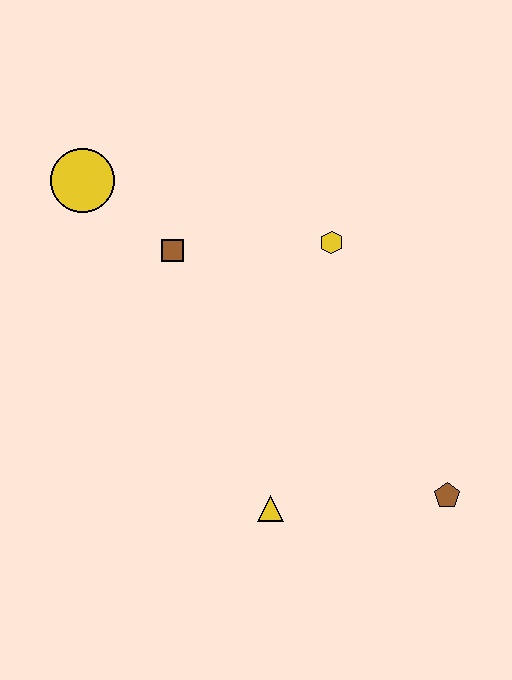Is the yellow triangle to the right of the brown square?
Yes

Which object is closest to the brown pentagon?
The yellow triangle is closest to the brown pentagon.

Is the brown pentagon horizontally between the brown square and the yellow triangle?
No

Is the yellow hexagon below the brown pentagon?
No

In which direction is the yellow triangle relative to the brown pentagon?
The yellow triangle is to the left of the brown pentagon.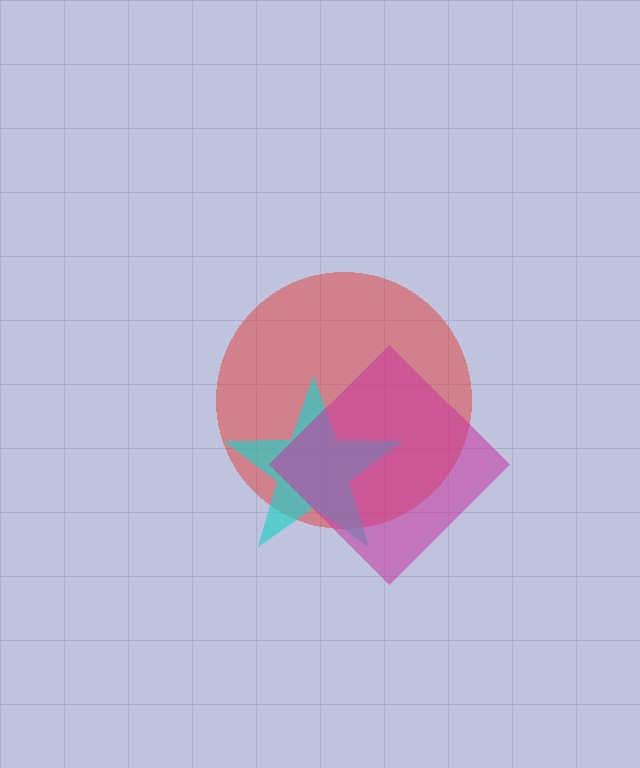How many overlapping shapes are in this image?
There are 3 overlapping shapes in the image.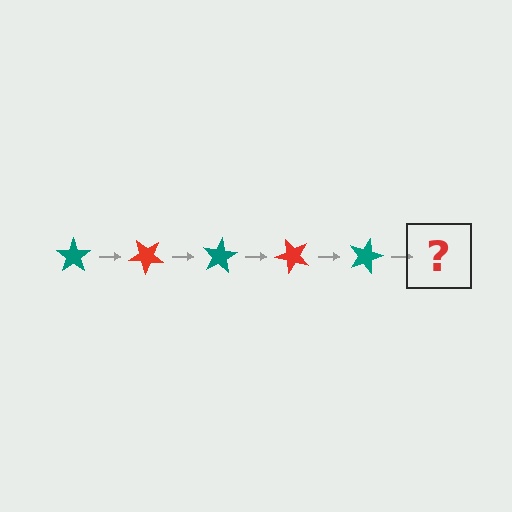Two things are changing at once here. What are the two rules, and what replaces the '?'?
The two rules are that it rotates 40 degrees each step and the color cycles through teal and red. The '?' should be a red star, rotated 200 degrees from the start.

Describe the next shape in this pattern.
It should be a red star, rotated 200 degrees from the start.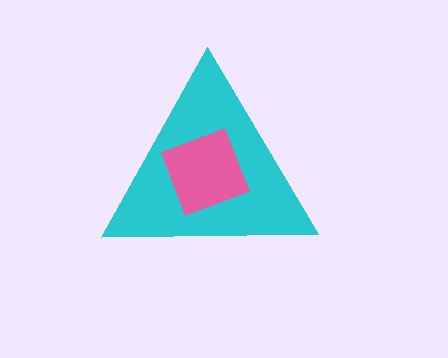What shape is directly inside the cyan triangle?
The pink diamond.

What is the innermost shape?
The pink diamond.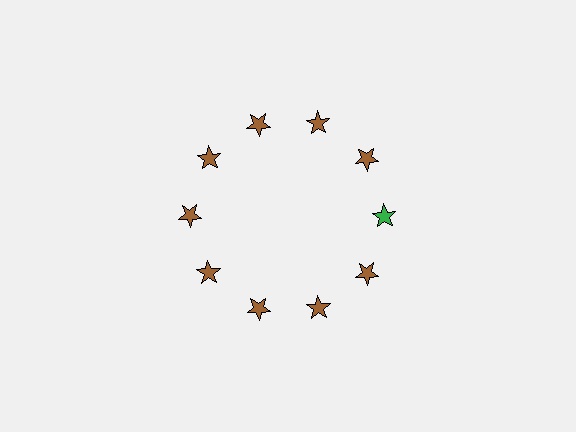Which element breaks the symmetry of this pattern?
The green star at roughly the 3 o'clock position breaks the symmetry. All other shapes are brown stars.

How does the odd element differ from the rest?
It has a different color: green instead of brown.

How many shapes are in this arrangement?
There are 10 shapes arranged in a ring pattern.